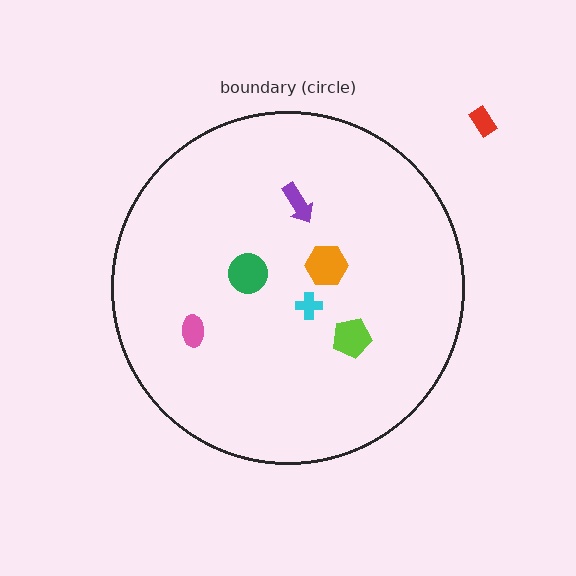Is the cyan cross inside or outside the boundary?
Inside.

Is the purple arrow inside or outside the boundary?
Inside.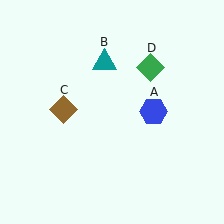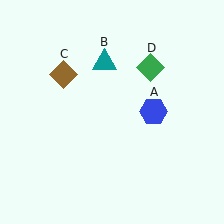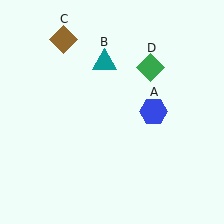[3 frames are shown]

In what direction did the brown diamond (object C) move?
The brown diamond (object C) moved up.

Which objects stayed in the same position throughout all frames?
Blue hexagon (object A) and teal triangle (object B) and green diamond (object D) remained stationary.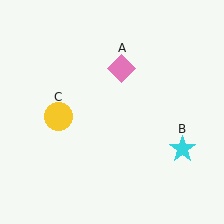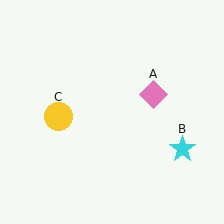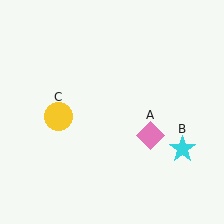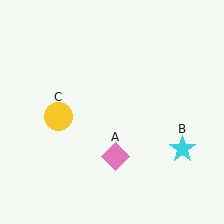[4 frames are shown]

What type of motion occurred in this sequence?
The pink diamond (object A) rotated clockwise around the center of the scene.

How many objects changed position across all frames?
1 object changed position: pink diamond (object A).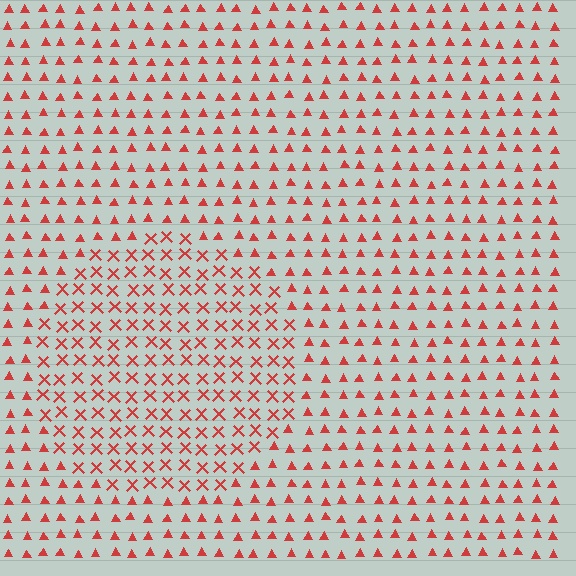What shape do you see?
I see a circle.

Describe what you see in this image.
The image is filled with small red elements arranged in a uniform grid. A circle-shaped region contains X marks, while the surrounding area contains triangles. The boundary is defined purely by the change in element shape.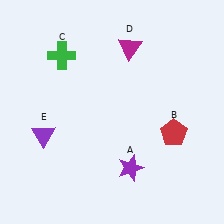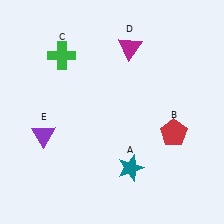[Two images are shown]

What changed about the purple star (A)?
In Image 1, A is purple. In Image 2, it changed to teal.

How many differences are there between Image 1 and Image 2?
There is 1 difference between the two images.